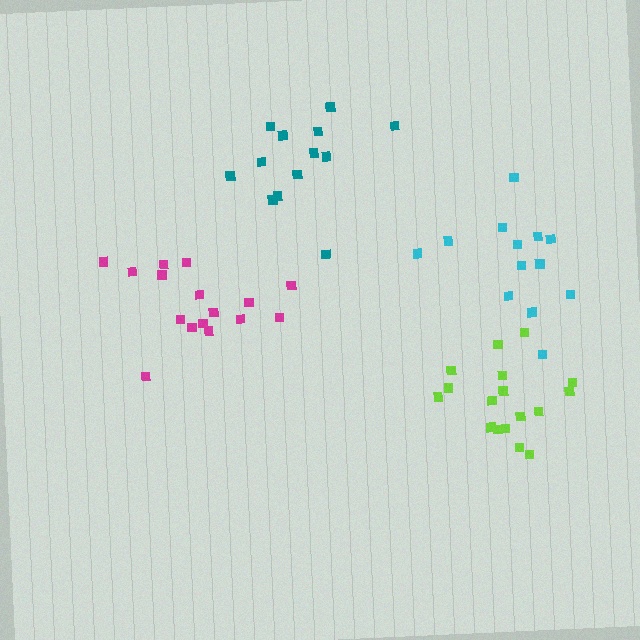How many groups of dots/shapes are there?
There are 4 groups.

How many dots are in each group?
Group 1: 13 dots, Group 2: 16 dots, Group 3: 17 dots, Group 4: 13 dots (59 total).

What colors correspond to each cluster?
The clusters are colored: cyan, magenta, lime, teal.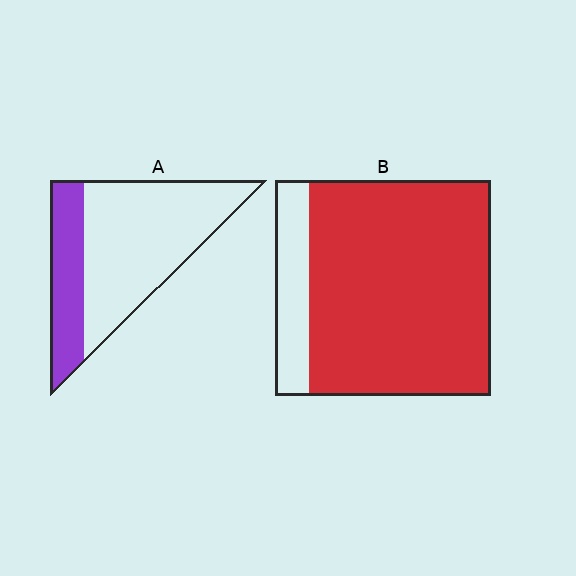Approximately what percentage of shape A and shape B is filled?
A is approximately 30% and B is approximately 85%.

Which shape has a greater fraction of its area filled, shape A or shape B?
Shape B.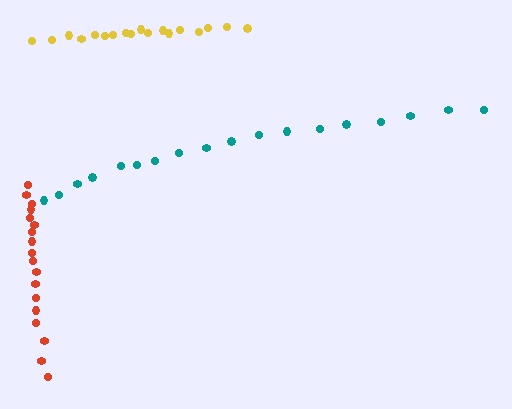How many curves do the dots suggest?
There are 3 distinct paths.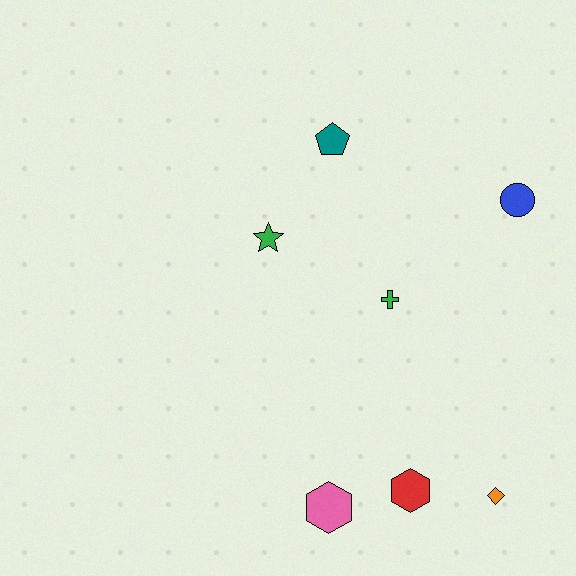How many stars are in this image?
There is 1 star.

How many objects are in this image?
There are 7 objects.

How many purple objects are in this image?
There are no purple objects.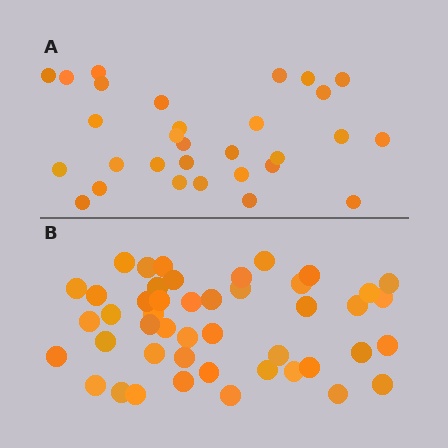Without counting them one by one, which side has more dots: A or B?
Region B (the bottom region) has more dots.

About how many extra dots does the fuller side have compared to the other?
Region B has approximately 15 more dots than region A.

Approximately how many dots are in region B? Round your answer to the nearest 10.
About 50 dots. (The exact count is 46, which rounds to 50.)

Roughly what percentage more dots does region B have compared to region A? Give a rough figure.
About 55% more.